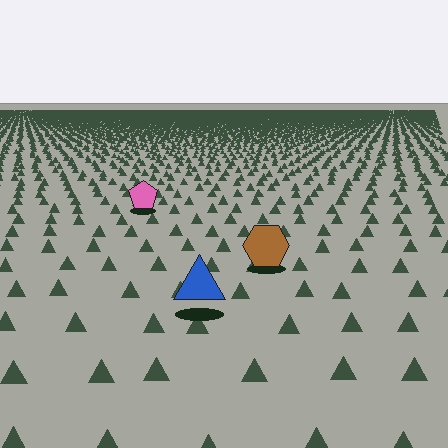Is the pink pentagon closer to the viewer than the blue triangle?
No. The blue triangle is closer — you can tell from the texture gradient: the ground texture is coarser near it.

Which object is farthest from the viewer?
The pink pentagon is farthest from the viewer. It appears smaller and the ground texture around it is denser.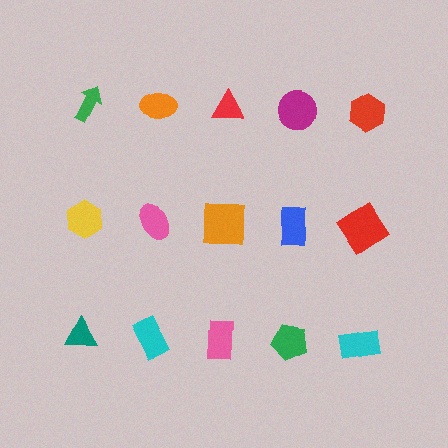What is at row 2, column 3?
An orange square.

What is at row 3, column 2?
A cyan rectangle.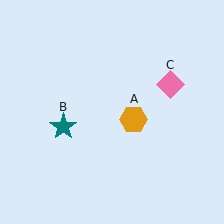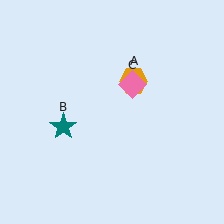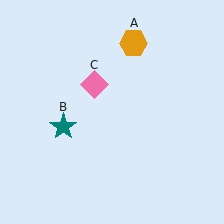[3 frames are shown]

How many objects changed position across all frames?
2 objects changed position: orange hexagon (object A), pink diamond (object C).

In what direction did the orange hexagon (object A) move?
The orange hexagon (object A) moved up.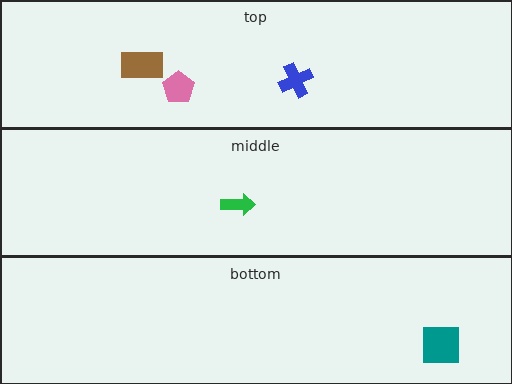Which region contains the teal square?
The bottom region.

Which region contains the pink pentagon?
The top region.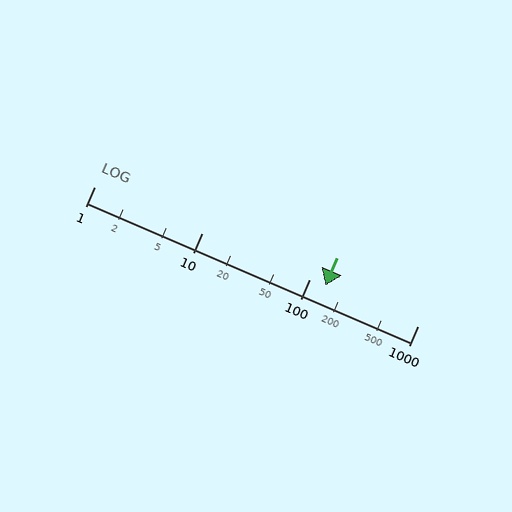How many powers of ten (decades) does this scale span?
The scale spans 3 decades, from 1 to 1000.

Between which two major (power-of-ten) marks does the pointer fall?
The pointer is between 100 and 1000.